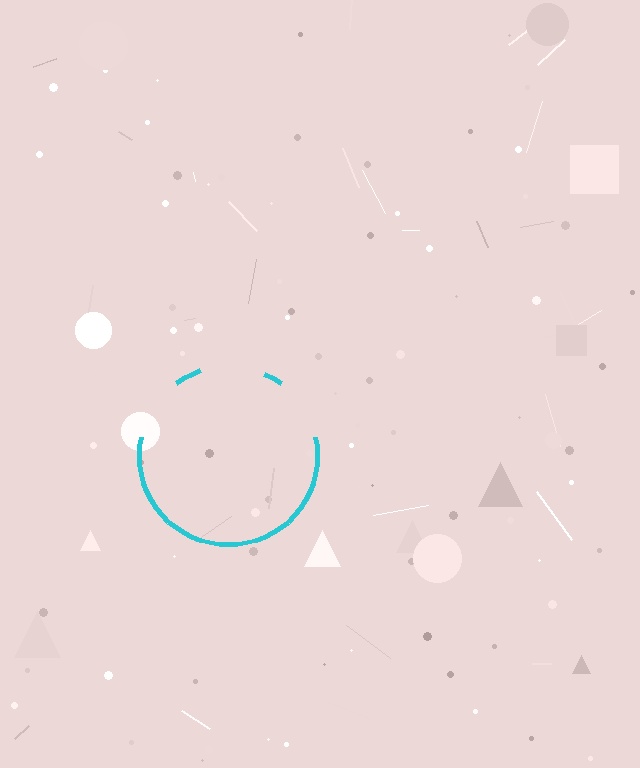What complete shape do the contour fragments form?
The contour fragments form a circle.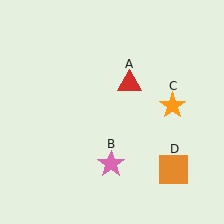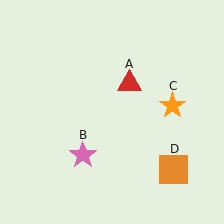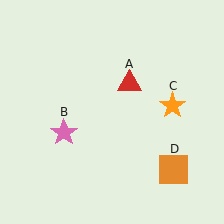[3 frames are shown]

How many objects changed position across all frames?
1 object changed position: pink star (object B).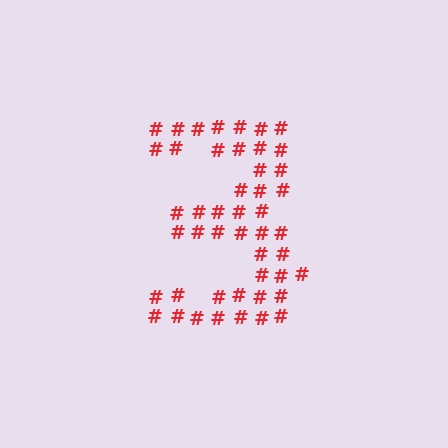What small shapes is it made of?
It is made of small hash symbols.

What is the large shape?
The large shape is the digit 3.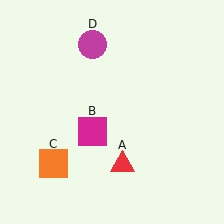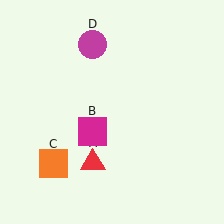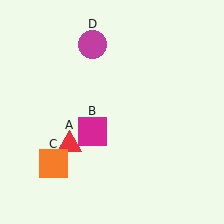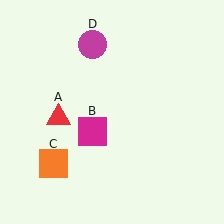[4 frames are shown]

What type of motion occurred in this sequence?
The red triangle (object A) rotated clockwise around the center of the scene.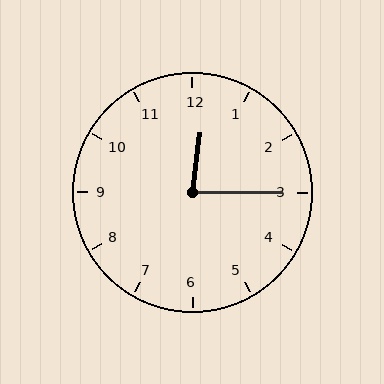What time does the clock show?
12:15.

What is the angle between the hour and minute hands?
Approximately 82 degrees.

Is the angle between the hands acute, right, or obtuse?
It is acute.